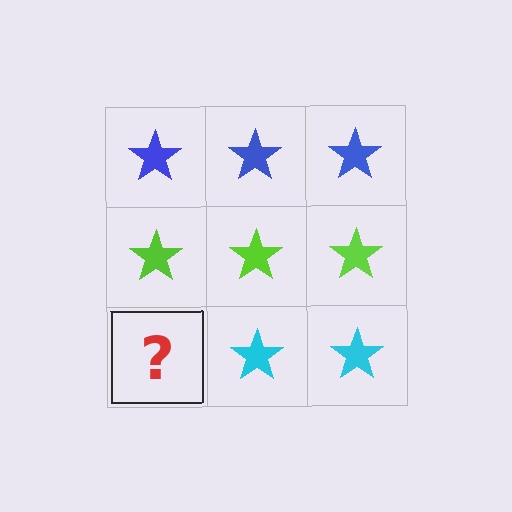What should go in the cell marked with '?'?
The missing cell should contain a cyan star.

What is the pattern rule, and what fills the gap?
The rule is that each row has a consistent color. The gap should be filled with a cyan star.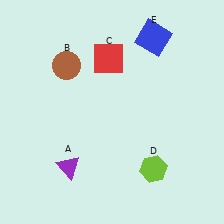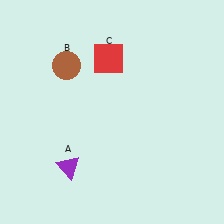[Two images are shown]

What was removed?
The blue square (E), the lime hexagon (D) were removed in Image 2.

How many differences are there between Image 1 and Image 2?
There are 2 differences between the two images.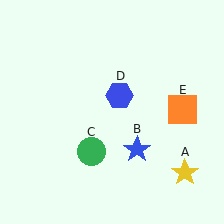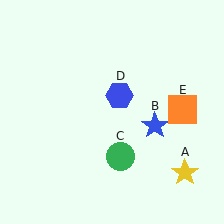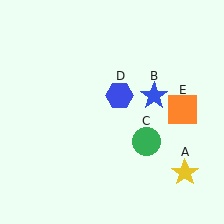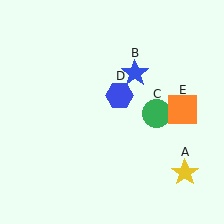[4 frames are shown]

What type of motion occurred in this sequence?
The blue star (object B), green circle (object C) rotated counterclockwise around the center of the scene.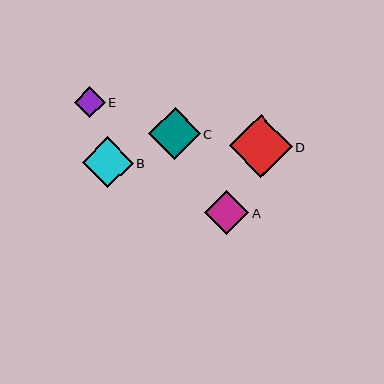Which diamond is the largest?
Diamond D is the largest with a size of approximately 63 pixels.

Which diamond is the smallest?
Diamond E is the smallest with a size of approximately 31 pixels.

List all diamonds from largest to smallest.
From largest to smallest: D, C, B, A, E.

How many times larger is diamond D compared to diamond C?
Diamond D is approximately 1.2 times the size of diamond C.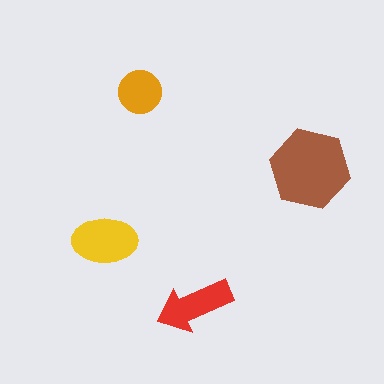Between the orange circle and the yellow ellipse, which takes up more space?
The yellow ellipse.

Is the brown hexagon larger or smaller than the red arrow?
Larger.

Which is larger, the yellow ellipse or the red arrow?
The yellow ellipse.